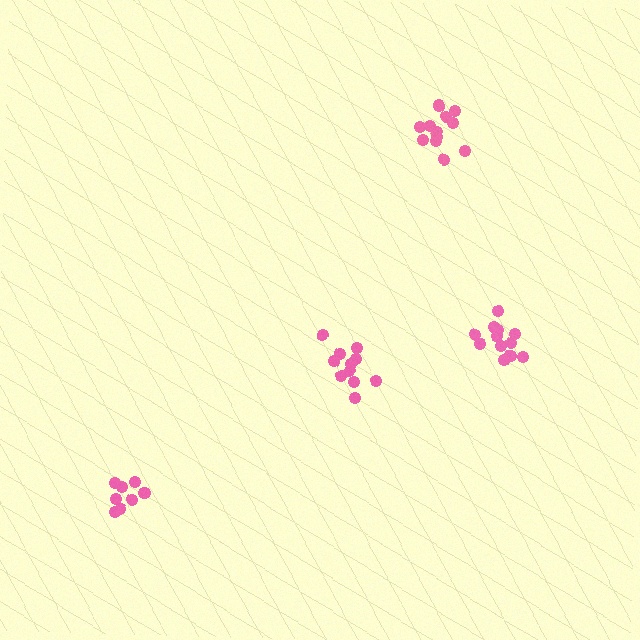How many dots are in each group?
Group 1: 11 dots, Group 2: 13 dots, Group 3: 8 dots, Group 4: 12 dots (44 total).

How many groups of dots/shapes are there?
There are 4 groups.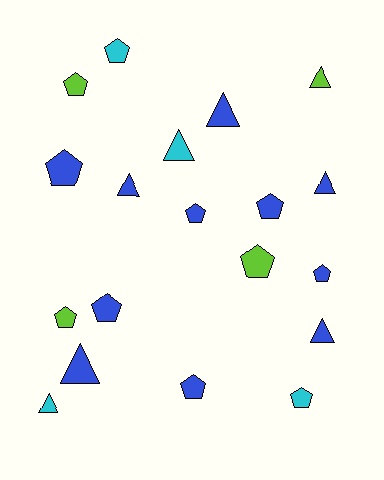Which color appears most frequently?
Blue, with 11 objects.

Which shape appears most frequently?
Pentagon, with 11 objects.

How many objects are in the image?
There are 19 objects.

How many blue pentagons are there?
There are 6 blue pentagons.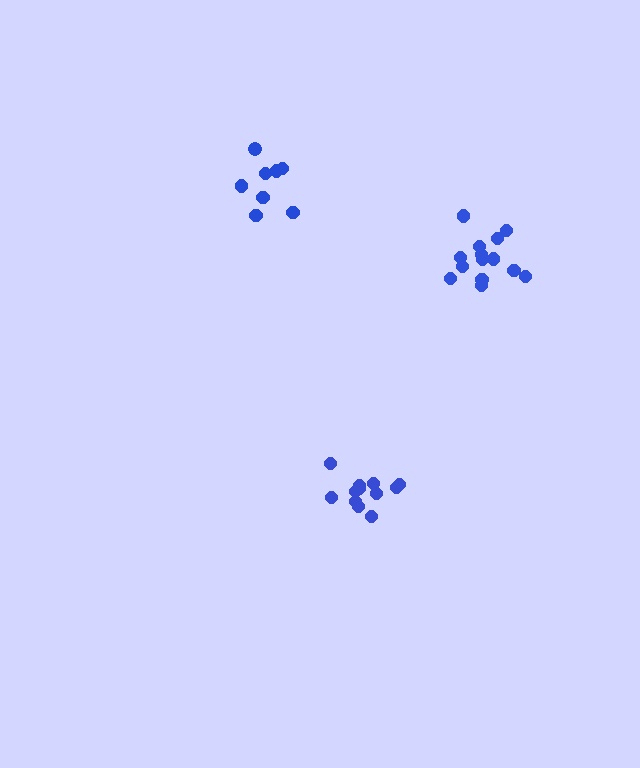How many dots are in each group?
Group 1: 12 dots, Group 2: 14 dots, Group 3: 8 dots (34 total).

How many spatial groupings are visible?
There are 3 spatial groupings.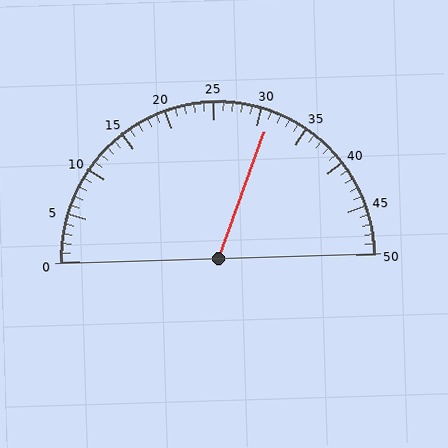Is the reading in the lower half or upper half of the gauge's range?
The reading is in the upper half of the range (0 to 50).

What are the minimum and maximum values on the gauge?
The gauge ranges from 0 to 50.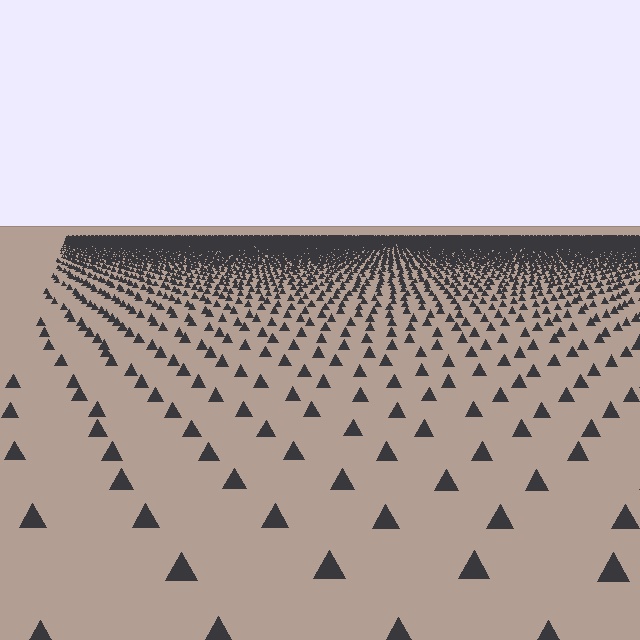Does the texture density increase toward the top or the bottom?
Density increases toward the top.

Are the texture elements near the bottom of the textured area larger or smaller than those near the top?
Larger. Near the bottom, elements are closer to the viewer and appear at a bigger on-screen size.